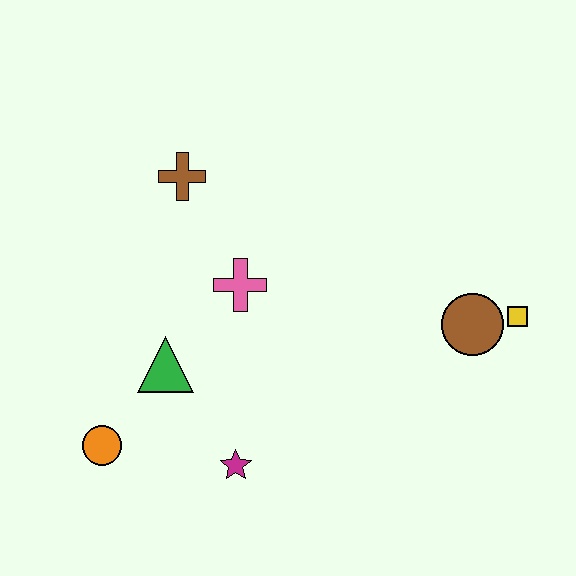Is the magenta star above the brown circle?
No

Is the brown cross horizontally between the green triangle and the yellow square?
Yes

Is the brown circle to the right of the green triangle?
Yes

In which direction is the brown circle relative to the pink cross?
The brown circle is to the right of the pink cross.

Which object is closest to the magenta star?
The green triangle is closest to the magenta star.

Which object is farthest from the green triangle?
The yellow square is farthest from the green triangle.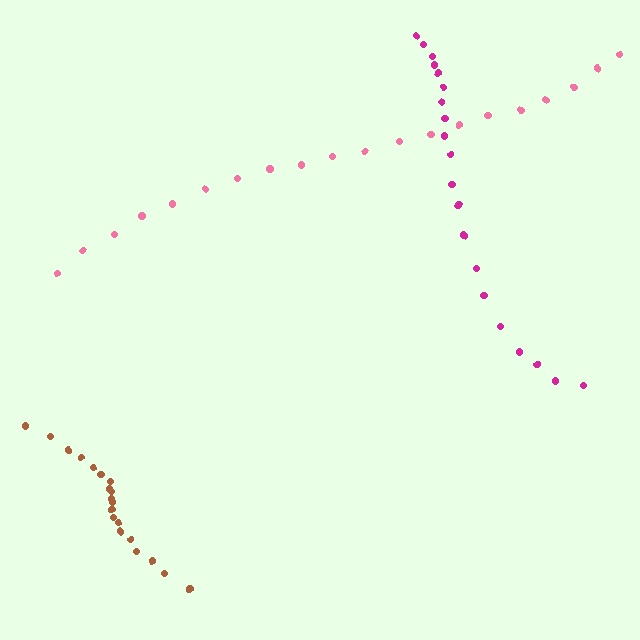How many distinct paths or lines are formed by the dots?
There are 3 distinct paths.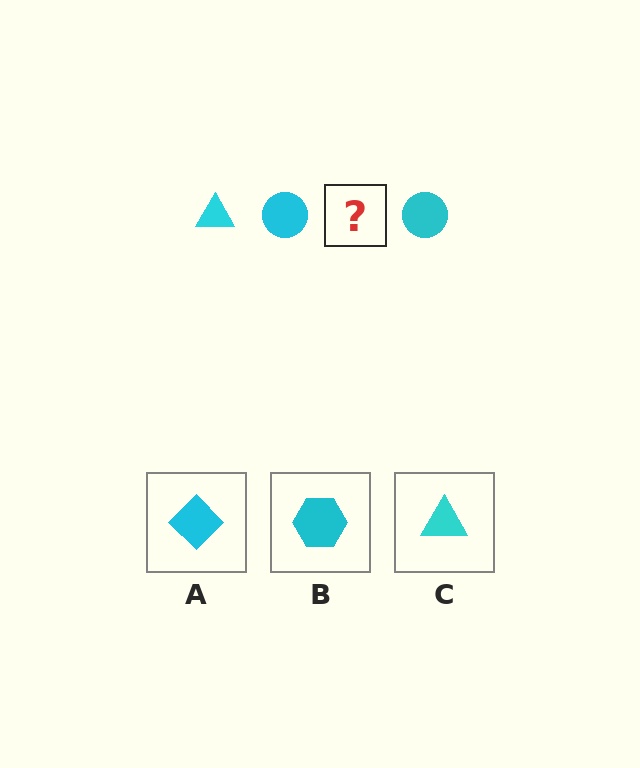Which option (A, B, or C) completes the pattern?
C.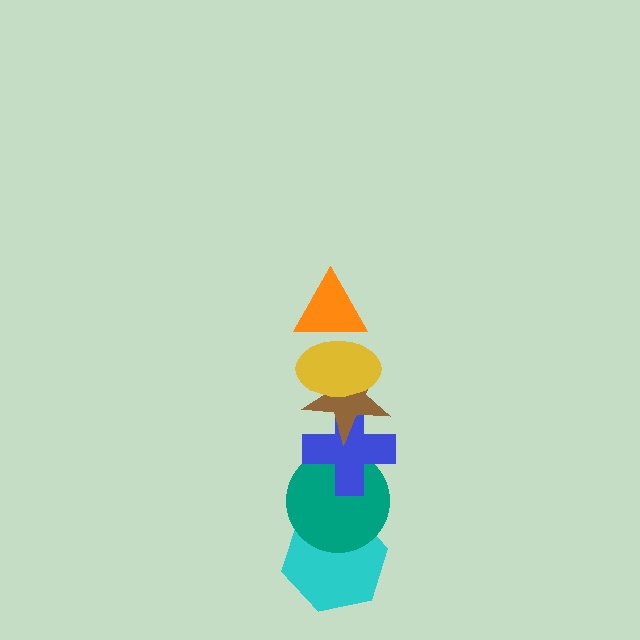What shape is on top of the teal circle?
The blue cross is on top of the teal circle.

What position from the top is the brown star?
The brown star is 3rd from the top.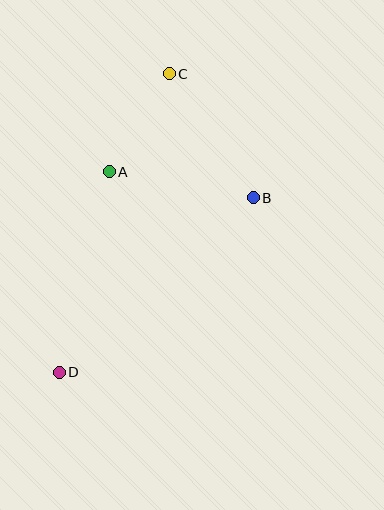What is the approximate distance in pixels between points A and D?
The distance between A and D is approximately 207 pixels.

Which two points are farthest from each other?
Points C and D are farthest from each other.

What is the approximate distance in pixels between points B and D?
The distance between B and D is approximately 261 pixels.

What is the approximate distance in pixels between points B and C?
The distance between B and C is approximately 150 pixels.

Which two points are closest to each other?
Points A and C are closest to each other.